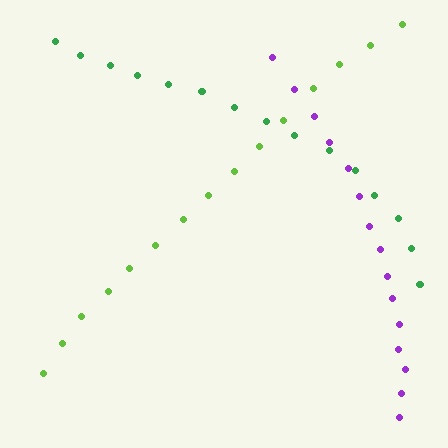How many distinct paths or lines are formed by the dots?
There are 3 distinct paths.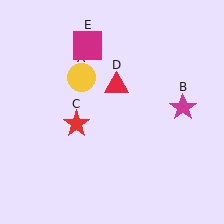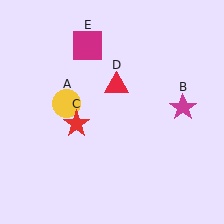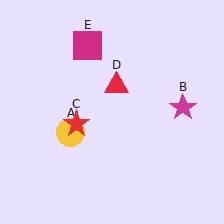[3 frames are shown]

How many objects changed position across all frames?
1 object changed position: yellow circle (object A).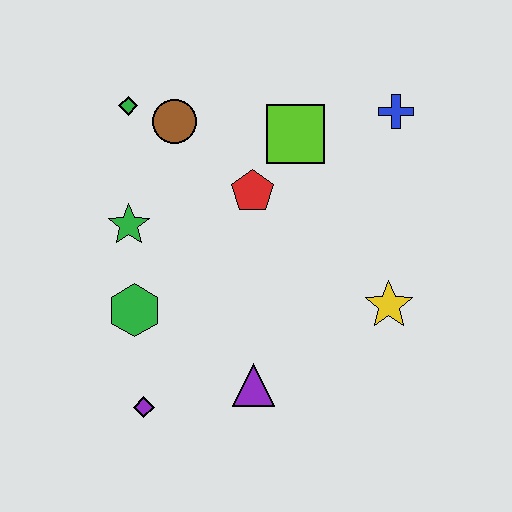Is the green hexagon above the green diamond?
No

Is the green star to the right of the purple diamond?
No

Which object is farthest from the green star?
The blue cross is farthest from the green star.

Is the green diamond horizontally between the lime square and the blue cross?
No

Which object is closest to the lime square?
The red pentagon is closest to the lime square.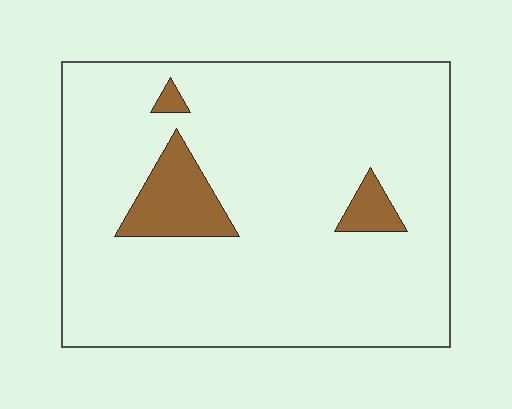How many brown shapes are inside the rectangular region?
3.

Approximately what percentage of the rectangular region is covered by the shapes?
Approximately 10%.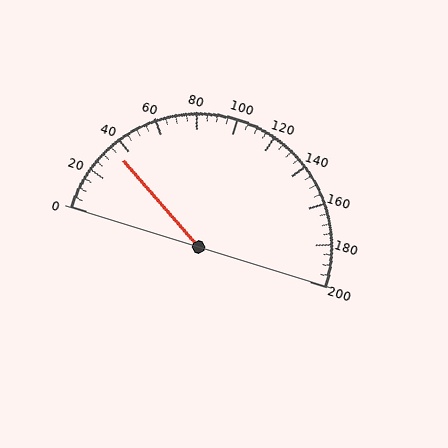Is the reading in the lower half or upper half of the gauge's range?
The reading is in the lower half of the range (0 to 200).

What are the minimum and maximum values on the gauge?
The gauge ranges from 0 to 200.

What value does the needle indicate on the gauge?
The needle indicates approximately 35.